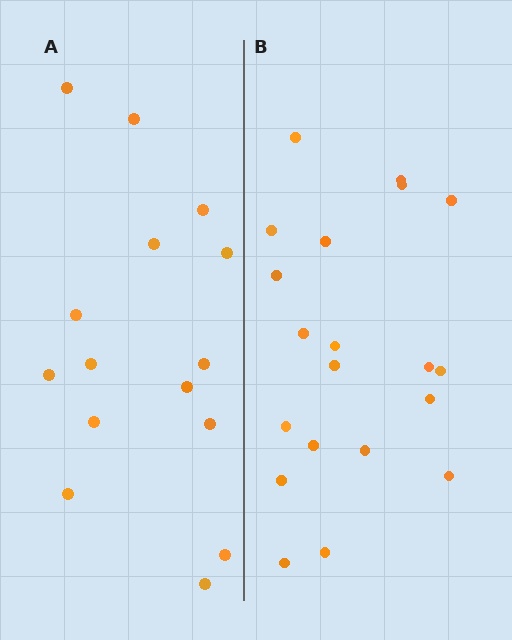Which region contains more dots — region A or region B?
Region B (the right region) has more dots.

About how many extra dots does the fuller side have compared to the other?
Region B has about 5 more dots than region A.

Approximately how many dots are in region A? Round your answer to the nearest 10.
About 20 dots. (The exact count is 15, which rounds to 20.)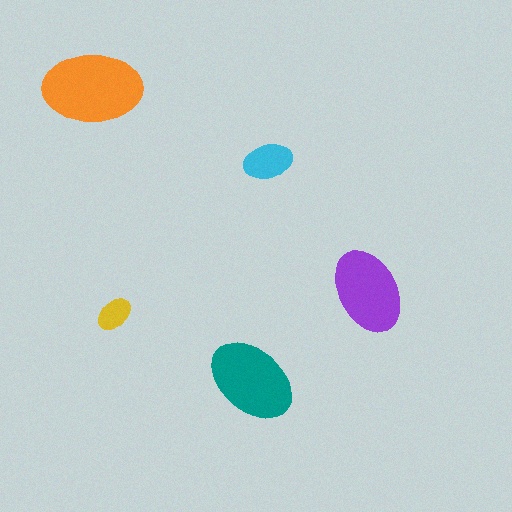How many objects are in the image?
There are 5 objects in the image.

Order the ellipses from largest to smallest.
the orange one, the teal one, the purple one, the cyan one, the yellow one.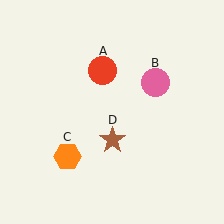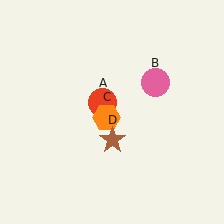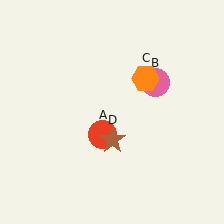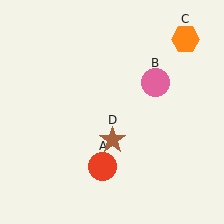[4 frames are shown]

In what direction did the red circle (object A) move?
The red circle (object A) moved down.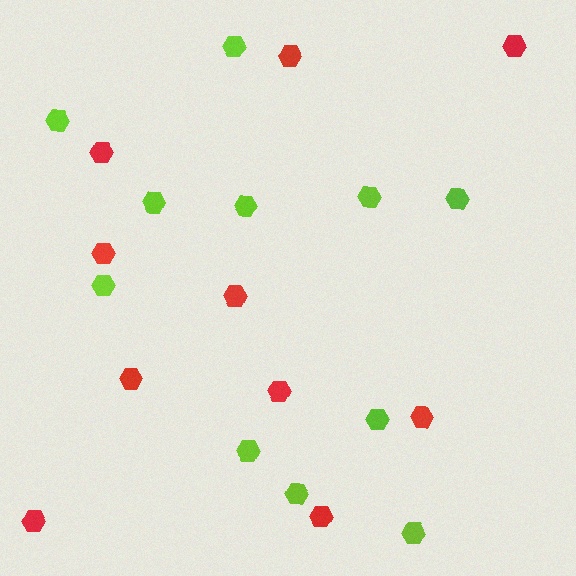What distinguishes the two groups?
There are 2 groups: one group of red hexagons (10) and one group of lime hexagons (11).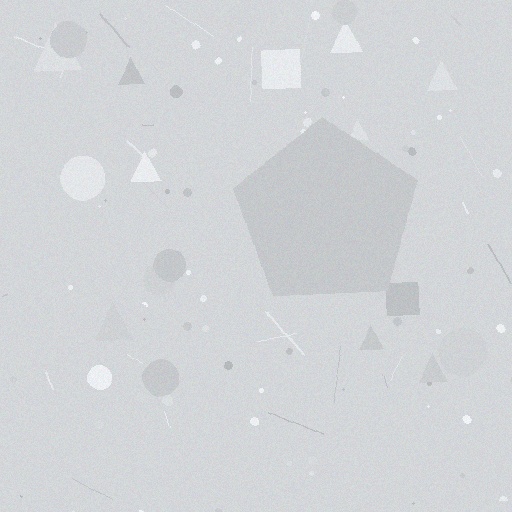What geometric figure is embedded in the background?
A pentagon is embedded in the background.